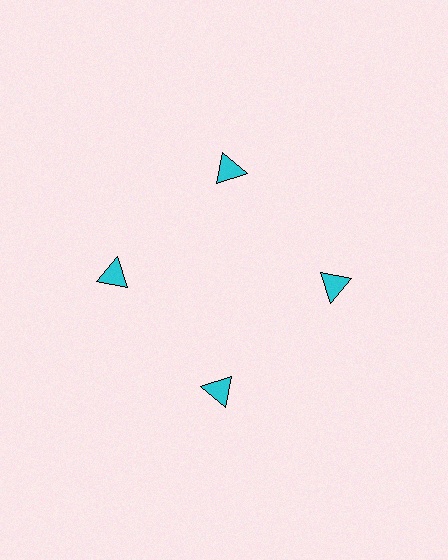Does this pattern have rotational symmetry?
Yes, this pattern has 4-fold rotational symmetry. It looks the same after rotating 90 degrees around the center.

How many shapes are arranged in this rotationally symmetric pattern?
There are 4 shapes, arranged in 4 groups of 1.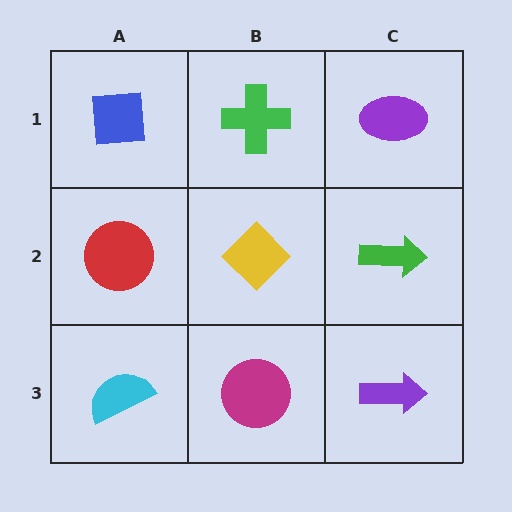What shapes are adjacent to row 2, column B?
A green cross (row 1, column B), a magenta circle (row 3, column B), a red circle (row 2, column A), a green arrow (row 2, column C).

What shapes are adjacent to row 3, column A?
A red circle (row 2, column A), a magenta circle (row 3, column B).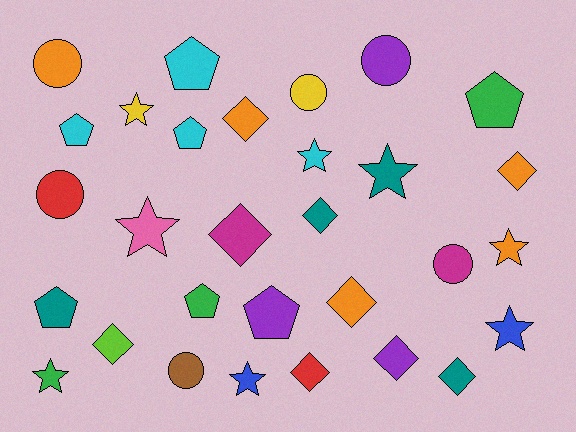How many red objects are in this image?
There are 2 red objects.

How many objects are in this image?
There are 30 objects.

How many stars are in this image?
There are 8 stars.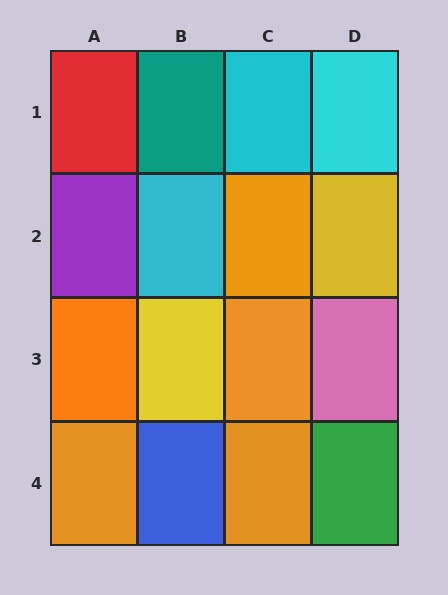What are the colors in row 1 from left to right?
Red, teal, cyan, cyan.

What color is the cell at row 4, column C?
Orange.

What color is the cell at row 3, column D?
Pink.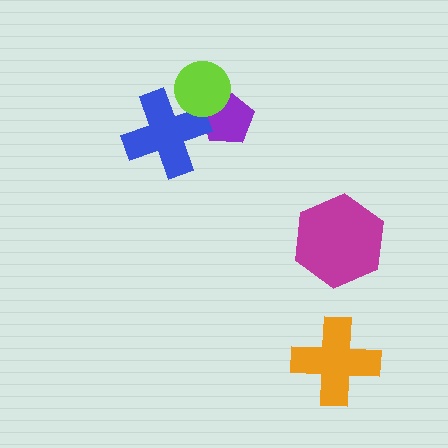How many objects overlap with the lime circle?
2 objects overlap with the lime circle.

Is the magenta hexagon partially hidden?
No, no other shape covers it.